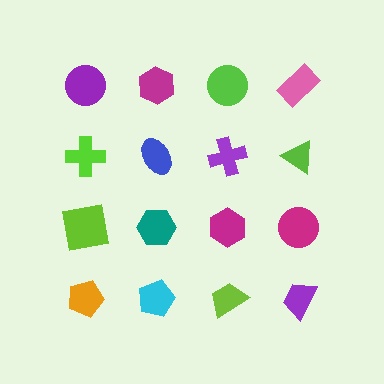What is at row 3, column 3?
A magenta hexagon.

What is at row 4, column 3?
A lime trapezoid.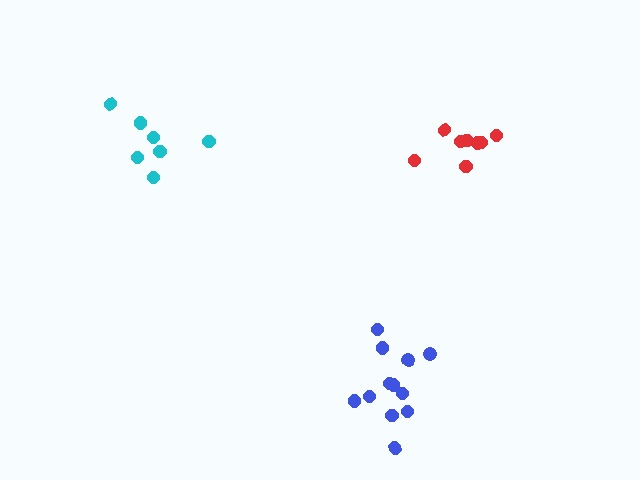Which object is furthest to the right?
The red cluster is rightmost.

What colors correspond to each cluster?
The clusters are colored: blue, cyan, red.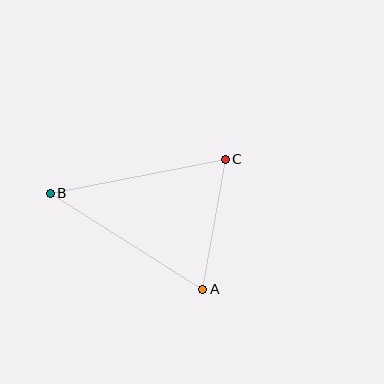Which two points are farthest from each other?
Points A and B are farthest from each other.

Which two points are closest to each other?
Points A and C are closest to each other.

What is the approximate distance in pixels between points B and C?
The distance between B and C is approximately 178 pixels.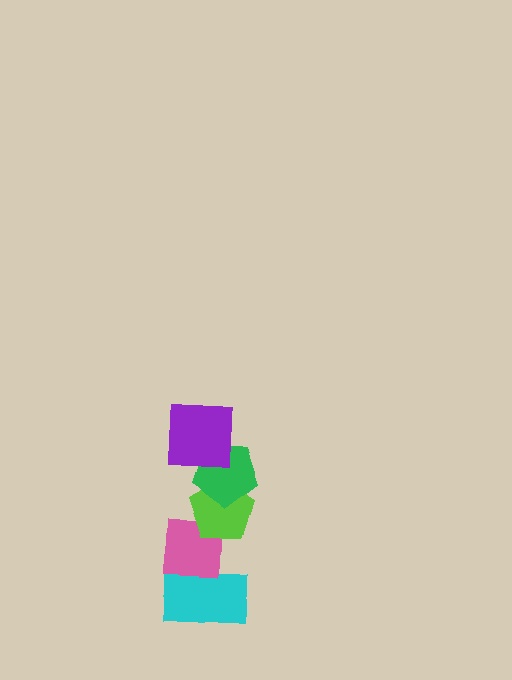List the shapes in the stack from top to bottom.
From top to bottom: the purple square, the green pentagon, the lime pentagon, the pink square, the cyan rectangle.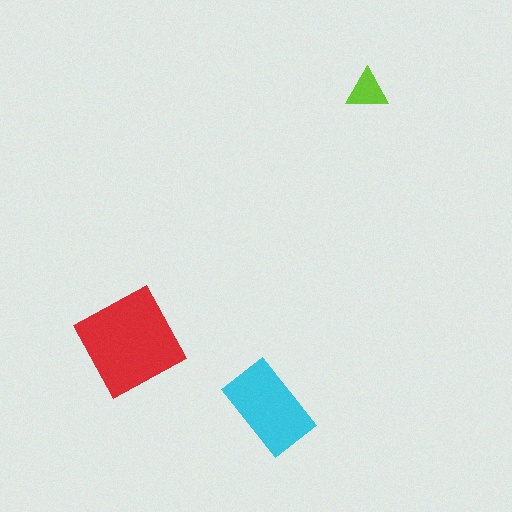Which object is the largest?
The red diamond.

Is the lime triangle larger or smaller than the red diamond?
Smaller.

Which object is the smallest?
The lime triangle.